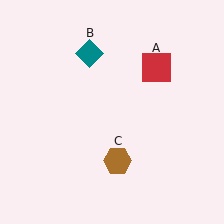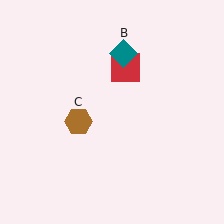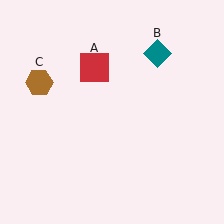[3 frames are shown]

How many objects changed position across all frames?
3 objects changed position: red square (object A), teal diamond (object B), brown hexagon (object C).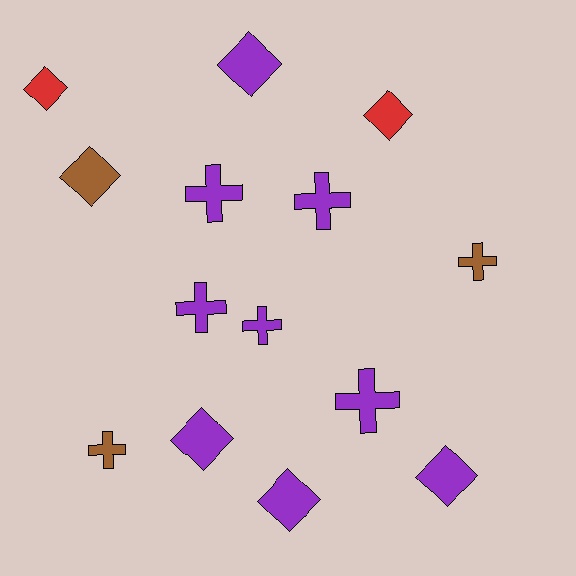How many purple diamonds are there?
There are 4 purple diamonds.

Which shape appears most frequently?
Cross, with 7 objects.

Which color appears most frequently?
Purple, with 9 objects.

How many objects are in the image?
There are 14 objects.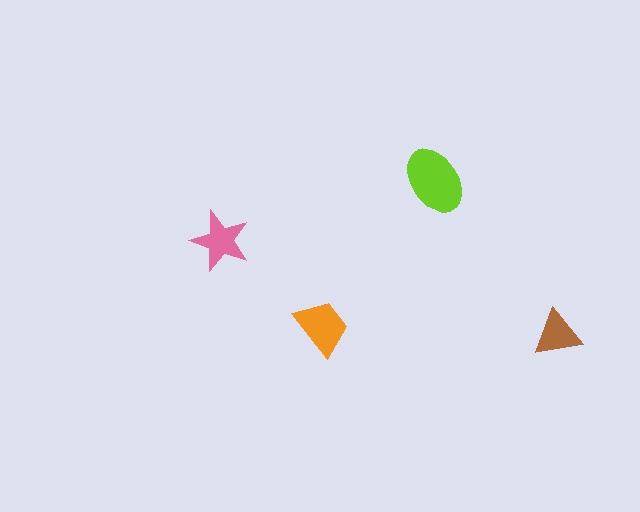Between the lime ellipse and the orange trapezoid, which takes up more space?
The lime ellipse.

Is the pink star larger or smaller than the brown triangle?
Larger.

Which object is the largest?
The lime ellipse.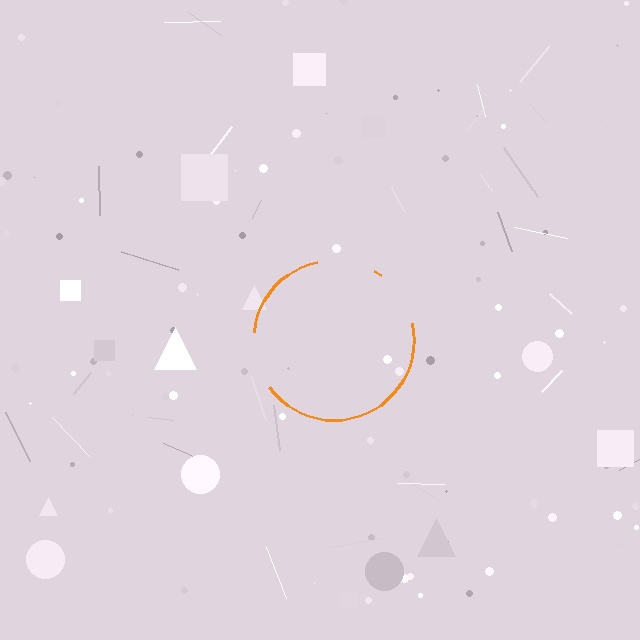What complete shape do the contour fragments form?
The contour fragments form a circle.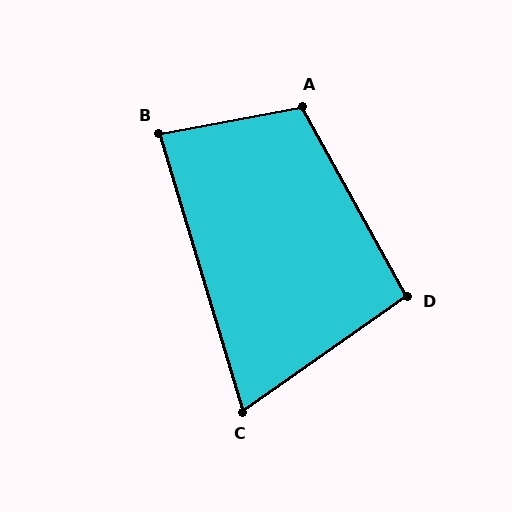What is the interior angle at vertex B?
Approximately 84 degrees (acute).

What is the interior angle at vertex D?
Approximately 96 degrees (obtuse).